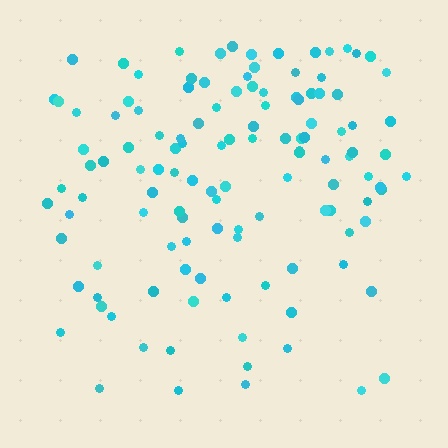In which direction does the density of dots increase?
From bottom to top, with the top side densest.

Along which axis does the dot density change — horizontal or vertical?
Vertical.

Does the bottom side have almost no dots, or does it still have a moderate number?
Still a moderate number, just noticeably fewer than the top.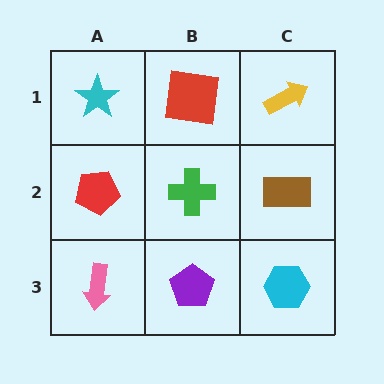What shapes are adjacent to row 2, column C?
A yellow arrow (row 1, column C), a cyan hexagon (row 3, column C), a green cross (row 2, column B).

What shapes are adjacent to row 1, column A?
A red pentagon (row 2, column A), a red square (row 1, column B).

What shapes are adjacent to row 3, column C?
A brown rectangle (row 2, column C), a purple pentagon (row 3, column B).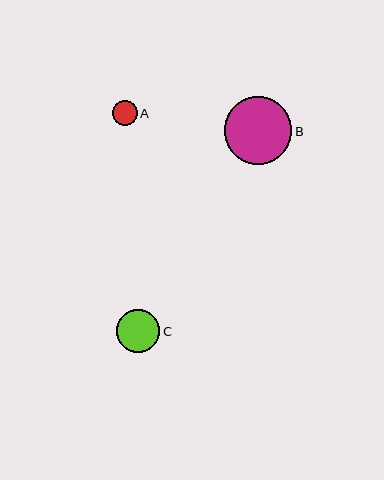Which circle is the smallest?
Circle A is the smallest with a size of approximately 25 pixels.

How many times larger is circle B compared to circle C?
Circle B is approximately 1.6 times the size of circle C.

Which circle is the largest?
Circle B is the largest with a size of approximately 68 pixels.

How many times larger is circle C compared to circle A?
Circle C is approximately 1.7 times the size of circle A.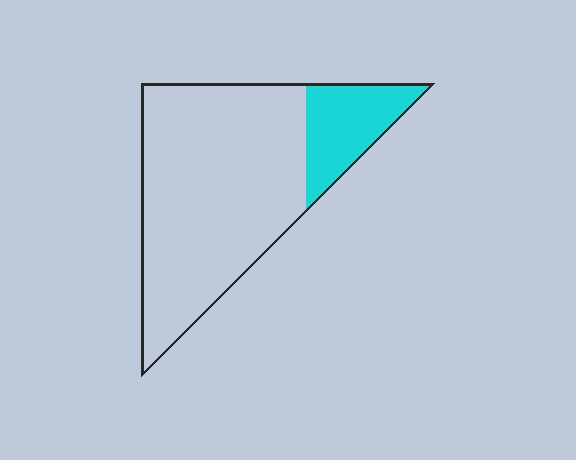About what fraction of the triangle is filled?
About one fifth (1/5).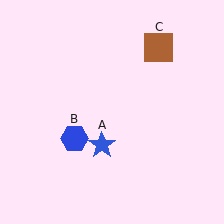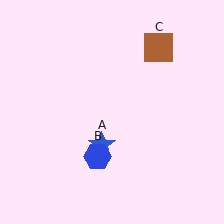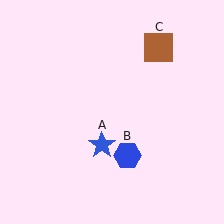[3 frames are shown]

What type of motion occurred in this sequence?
The blue hexagon (object B) rotated counterclockwise around the center of the scene.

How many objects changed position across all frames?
1 object changed position: blue hexagon (object B).